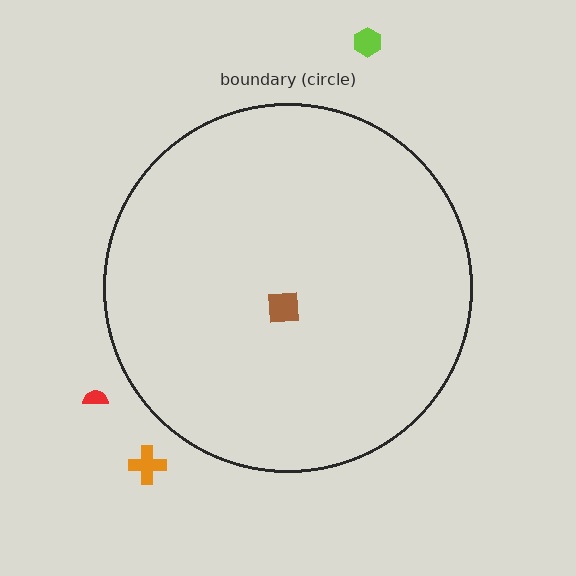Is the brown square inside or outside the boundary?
Inside.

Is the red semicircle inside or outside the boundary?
Outside.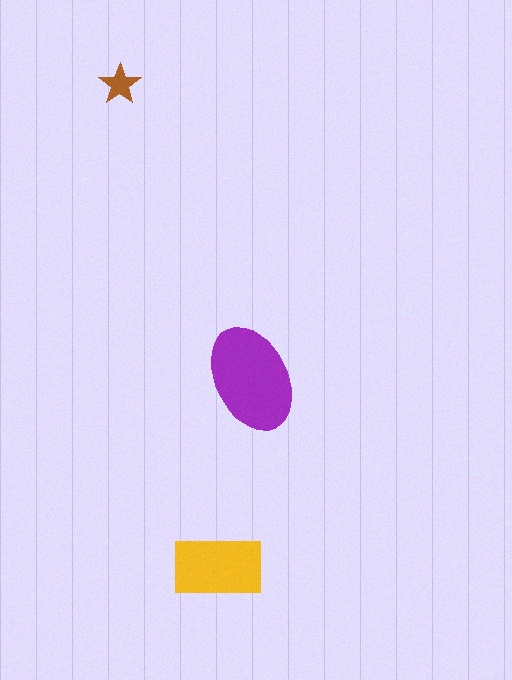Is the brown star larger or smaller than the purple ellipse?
Smaller.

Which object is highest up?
The brown star is topmost.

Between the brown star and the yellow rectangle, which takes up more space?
The yellow rectangle.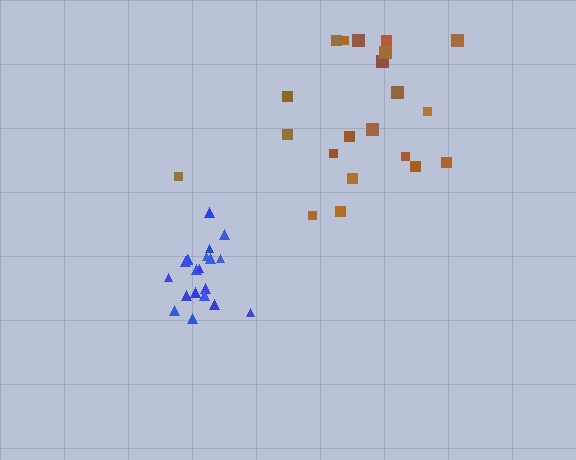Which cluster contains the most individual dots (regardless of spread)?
Brown (21).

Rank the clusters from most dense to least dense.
blue, brown.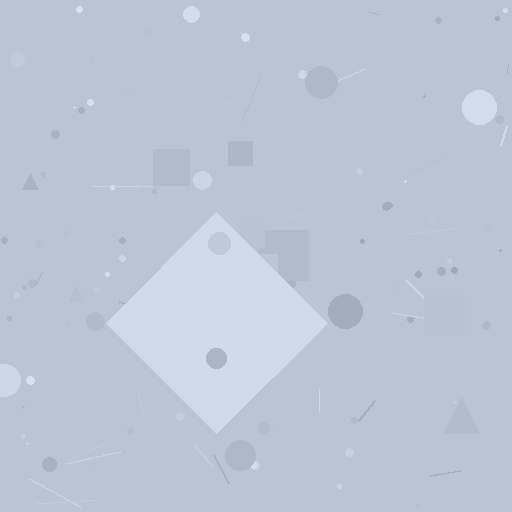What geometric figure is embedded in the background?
A diamond is embedded in the background.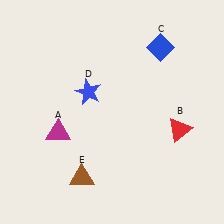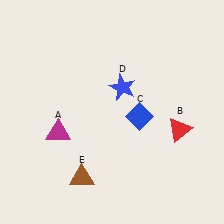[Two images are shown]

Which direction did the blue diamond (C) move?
The blue diamond (C) moved down.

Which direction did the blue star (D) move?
The blue star (D) moved right.